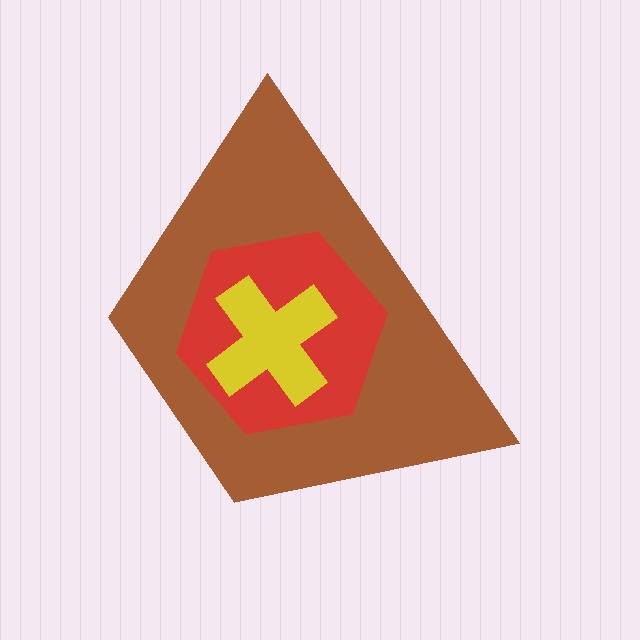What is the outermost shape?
The brown trapezoid.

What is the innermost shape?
The yellow cross.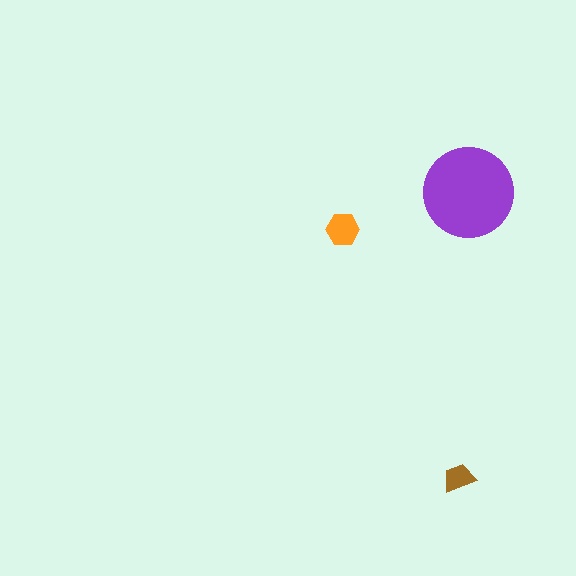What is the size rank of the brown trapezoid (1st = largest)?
3rd.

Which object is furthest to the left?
The orange hexagon is leftmost.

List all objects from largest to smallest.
The purple circle, the orange hexagon, the brown trapezoid.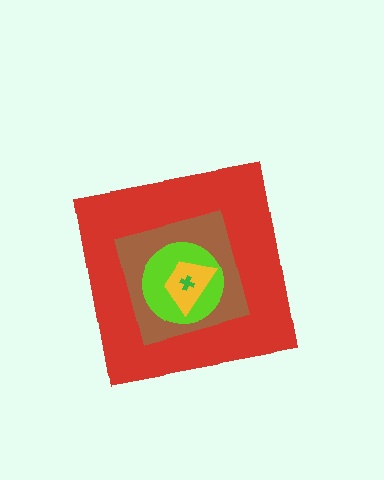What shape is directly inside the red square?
The brown square.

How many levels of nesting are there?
5.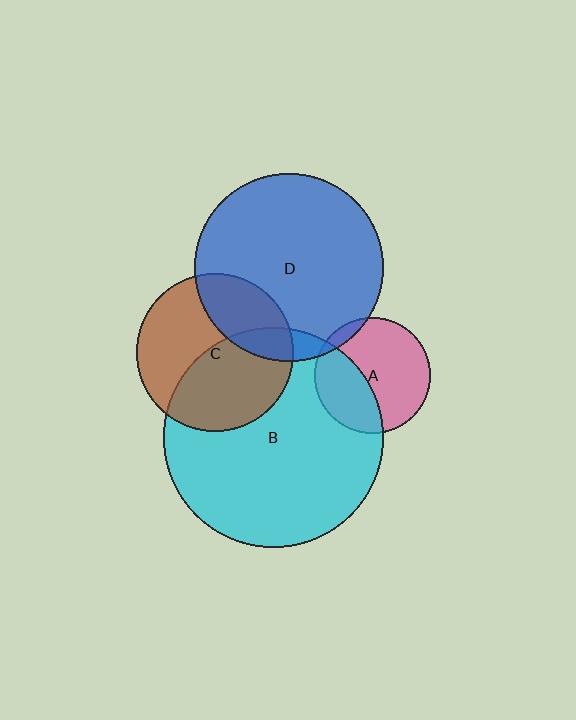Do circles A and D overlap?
Yes.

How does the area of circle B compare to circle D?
Approximately 1.4 times.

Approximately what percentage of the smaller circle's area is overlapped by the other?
Approximately 5%.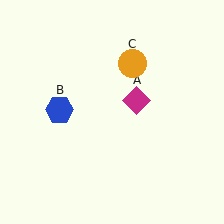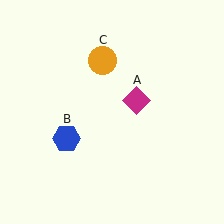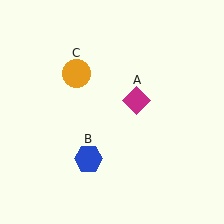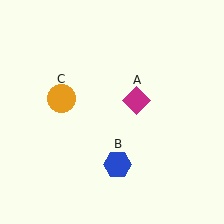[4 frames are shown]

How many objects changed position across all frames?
2 objects changed position: blue hexagon (object B), orange circle (object C).